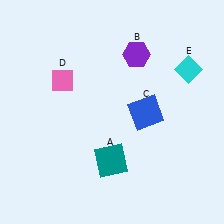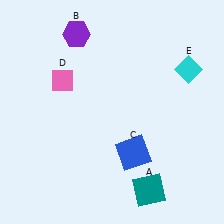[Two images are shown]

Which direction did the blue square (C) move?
The blue square (C) moved down.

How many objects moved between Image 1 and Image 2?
3 objects moved between the two images.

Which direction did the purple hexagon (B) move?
The purple hexagon (B) moved left.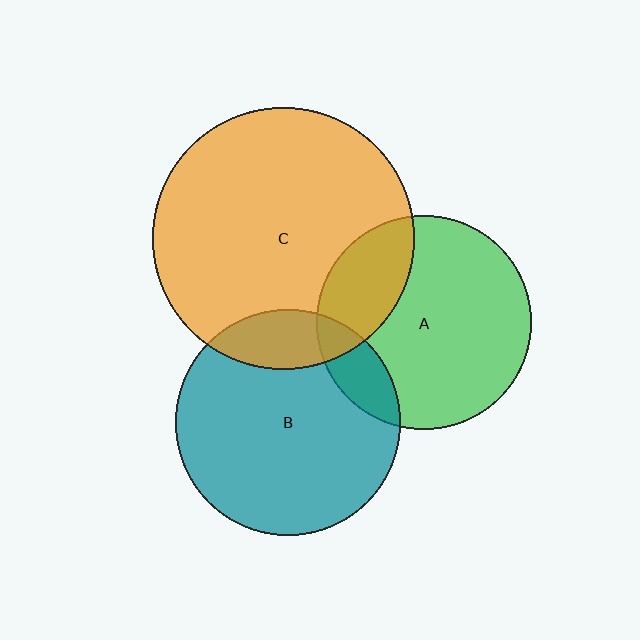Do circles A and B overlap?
Yes.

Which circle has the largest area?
Circle C (orange).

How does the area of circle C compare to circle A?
Approximately 1.5 times.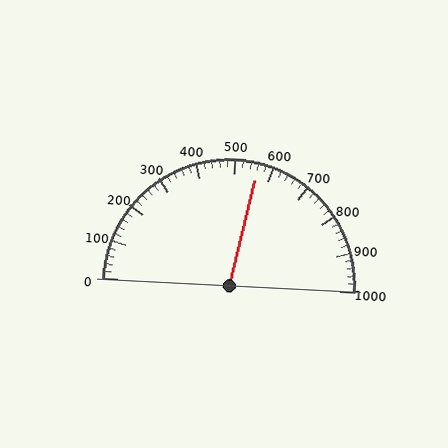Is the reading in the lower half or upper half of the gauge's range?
The reading is in the upper half of the range (0 to 1000).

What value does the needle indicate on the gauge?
The needle indicates approximately 560.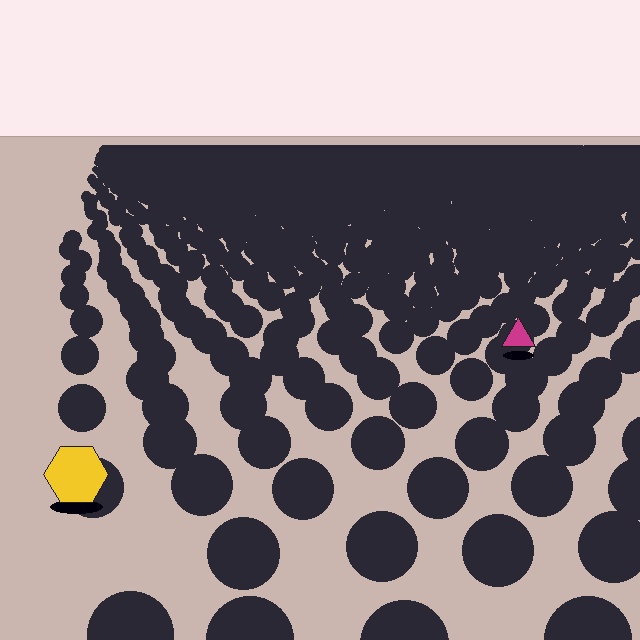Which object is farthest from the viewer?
The magenta triangle is farthest from the viewer. It appears smaller and the ground texture around it is denser.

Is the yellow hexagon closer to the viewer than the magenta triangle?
Yes. The yellow hexagon is closer — you can tell from the texture gradient: the ground texture is coarser near it.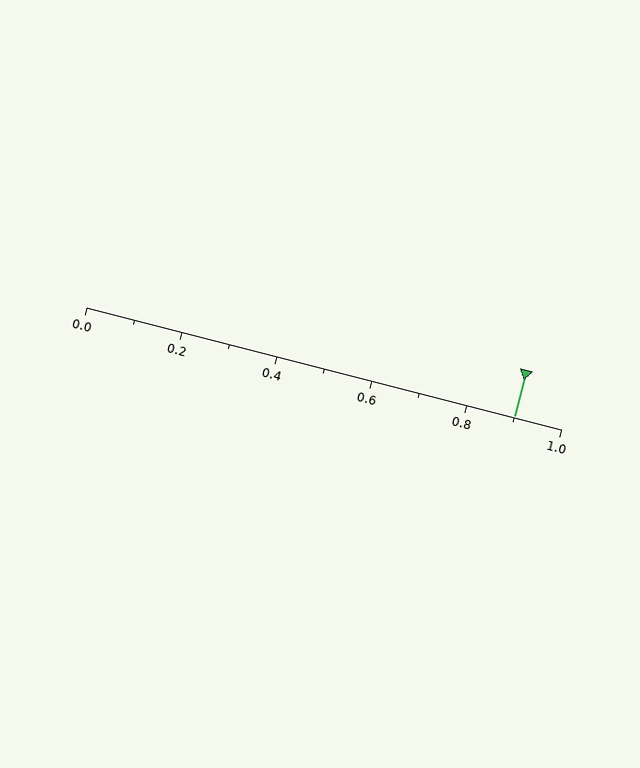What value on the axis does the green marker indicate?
The marker indicates approximately 0.9.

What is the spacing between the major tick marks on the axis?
The major ticks are spaced 0.2 apart.